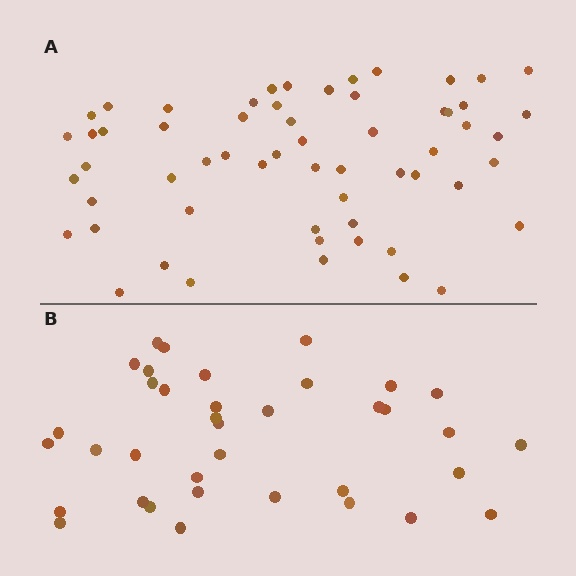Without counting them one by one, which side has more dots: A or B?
Region A (the top region) has more dots.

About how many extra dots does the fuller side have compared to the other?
Region A has approximately 20 more dots than region B.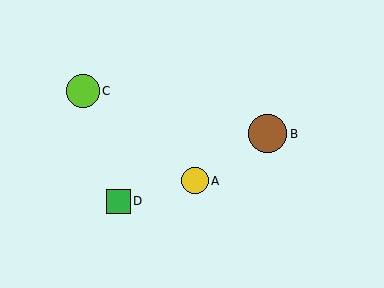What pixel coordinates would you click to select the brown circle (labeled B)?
Click at (267, 134) to select the brown circle B.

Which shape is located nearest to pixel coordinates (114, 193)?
The green square (labeled D) at (118, 201) is nearest to that location.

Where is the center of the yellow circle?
The center of the yellow circle is at (195, 181).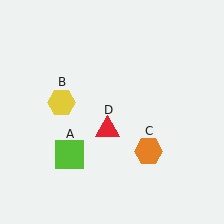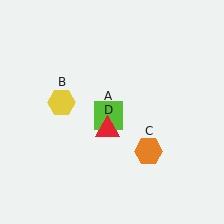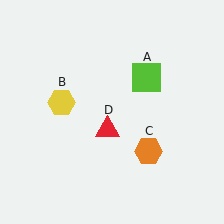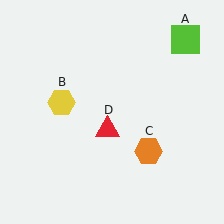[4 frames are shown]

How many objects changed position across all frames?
1 object changed position: lime square (object A).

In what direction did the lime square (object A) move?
The lime square (object A) moved up and to the right.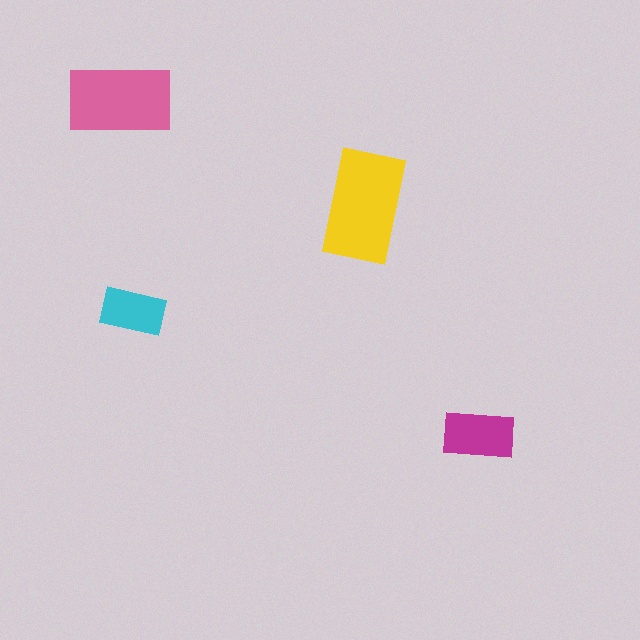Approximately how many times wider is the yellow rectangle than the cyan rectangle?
About 2 times wider.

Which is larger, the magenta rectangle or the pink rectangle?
The pink one.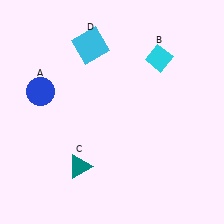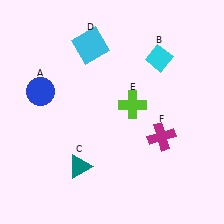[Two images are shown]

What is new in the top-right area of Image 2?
A lime cross (E) was added in the top-right area of Image 2.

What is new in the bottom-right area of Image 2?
A magenta cross (F) was added in the bottom-right area of Image 2.